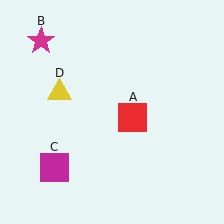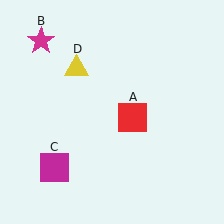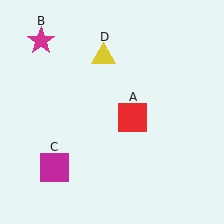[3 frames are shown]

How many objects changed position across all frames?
1 object changed position: yellow triangle (object D).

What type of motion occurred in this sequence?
The yellow triangle (object D) rotated clockwise around the center of the scene.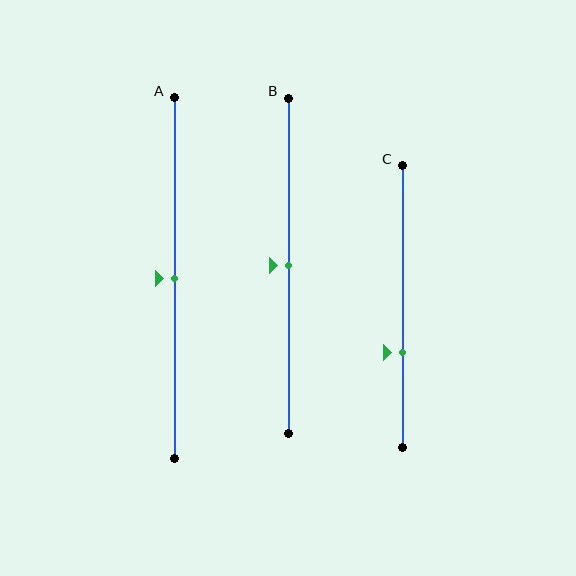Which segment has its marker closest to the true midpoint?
Segment A has its marker closest to the true midpoint.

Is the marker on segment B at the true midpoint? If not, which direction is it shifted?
Yes, the marker on segment B is at the true midpoint.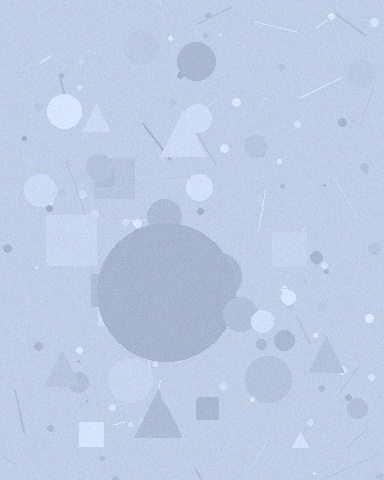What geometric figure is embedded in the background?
A circle is embedded in the background.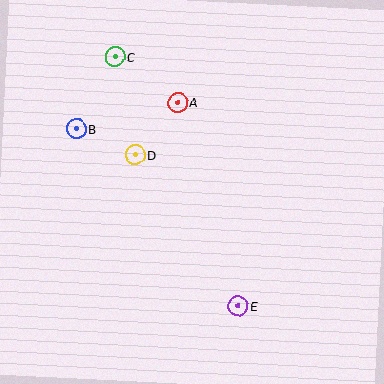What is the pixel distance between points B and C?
The distance between B and C is 82 pixels.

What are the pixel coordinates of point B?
Point B is at (76, 129).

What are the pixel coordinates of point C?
Point C is at (115, 57).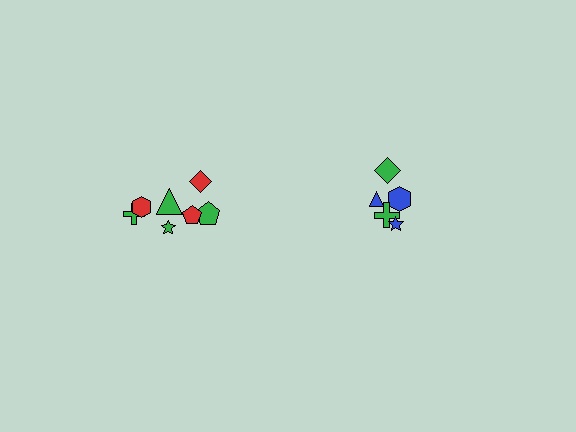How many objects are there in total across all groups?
There are 13 objects.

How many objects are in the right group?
There are 5 objects.